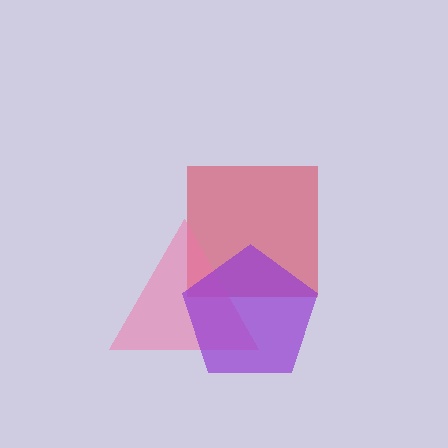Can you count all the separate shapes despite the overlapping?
Yes, there are 3 separate shapes.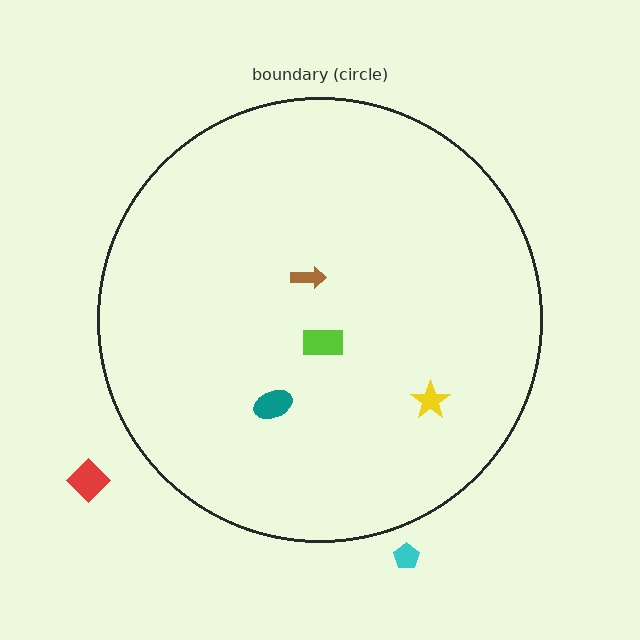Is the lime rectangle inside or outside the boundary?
Inside.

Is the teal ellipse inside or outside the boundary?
Inside.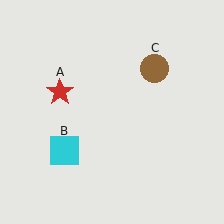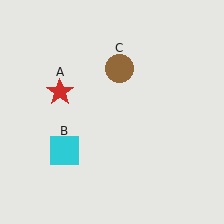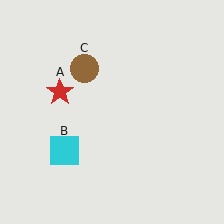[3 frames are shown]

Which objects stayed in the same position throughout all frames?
Red star (object A) and cyan square (object B) remained stationary.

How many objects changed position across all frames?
1 object changed position: brown circle (object C).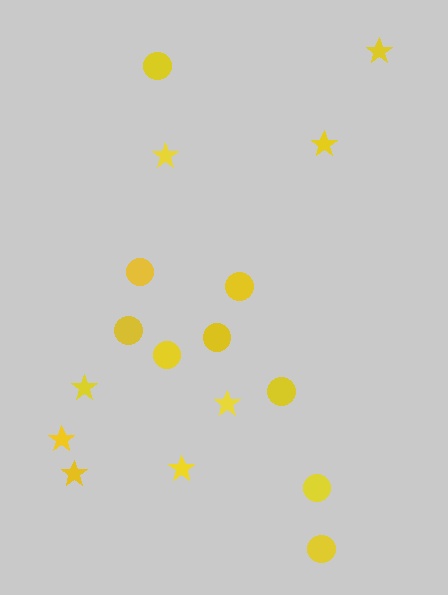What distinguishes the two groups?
There are 2 groups: one group of stars (8) and one group of circles (9).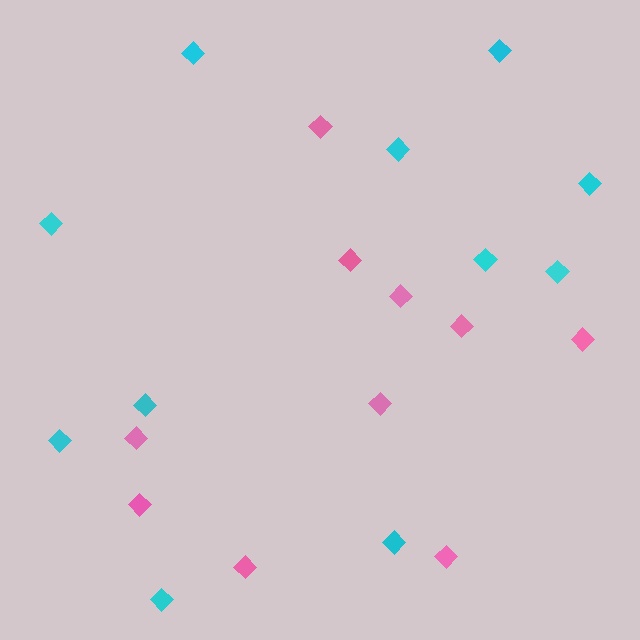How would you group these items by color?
There are 2 groups: one group of pink diamonds (10) and one group of cyan diamonds (11).